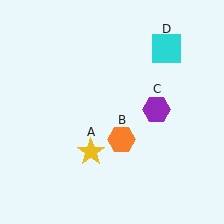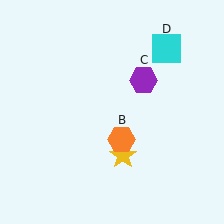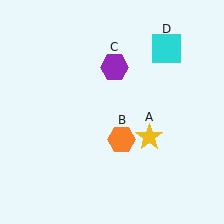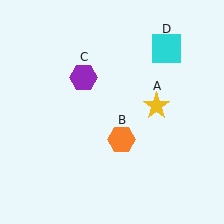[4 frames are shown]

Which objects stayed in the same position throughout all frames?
Orange hexagon (object B) and cyan square (object D) remained stationary.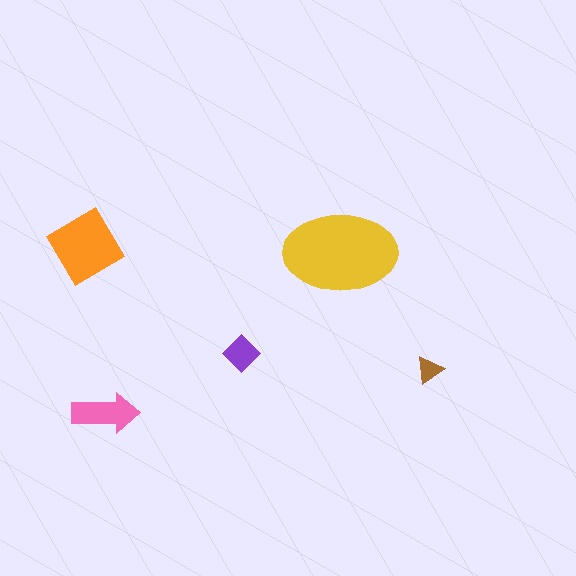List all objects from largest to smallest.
The yellow ellipse, the orange diamond, the pink arrow, the purple diamond, the brown triangle.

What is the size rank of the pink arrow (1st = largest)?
3rd.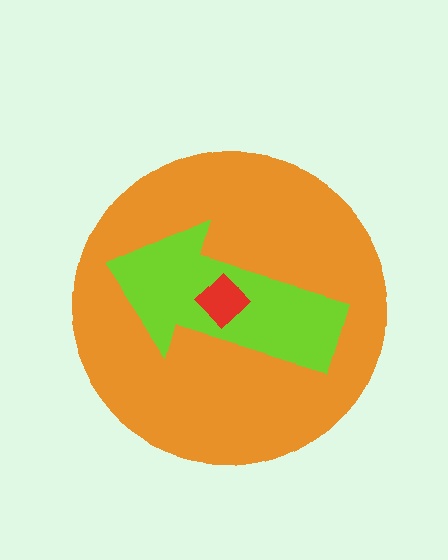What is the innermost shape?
The red diamond.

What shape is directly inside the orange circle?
The lime arrow.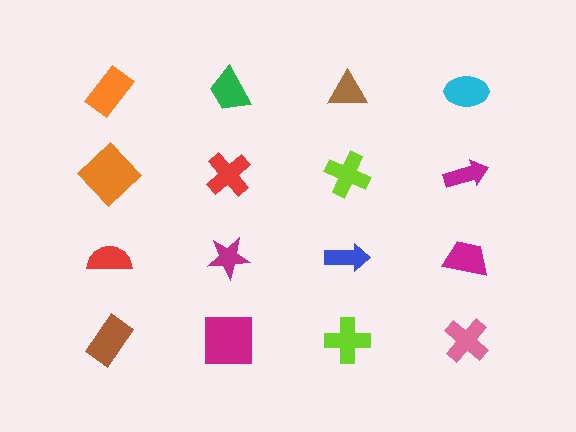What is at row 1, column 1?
An orange rectangle.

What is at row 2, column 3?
A lime cross.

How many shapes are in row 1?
4 shapes.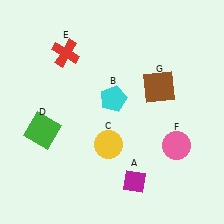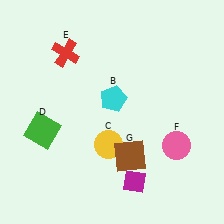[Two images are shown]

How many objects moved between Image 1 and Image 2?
1 object moved between the two images.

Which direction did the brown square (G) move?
The brown square (G) moved down.